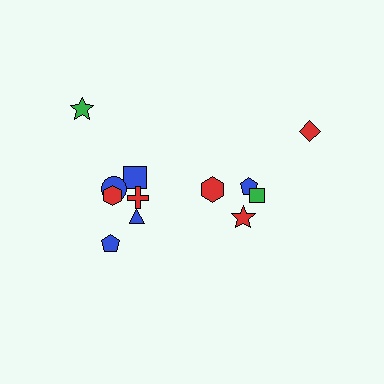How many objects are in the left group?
There are 7 objects.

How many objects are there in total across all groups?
There are 12 objects.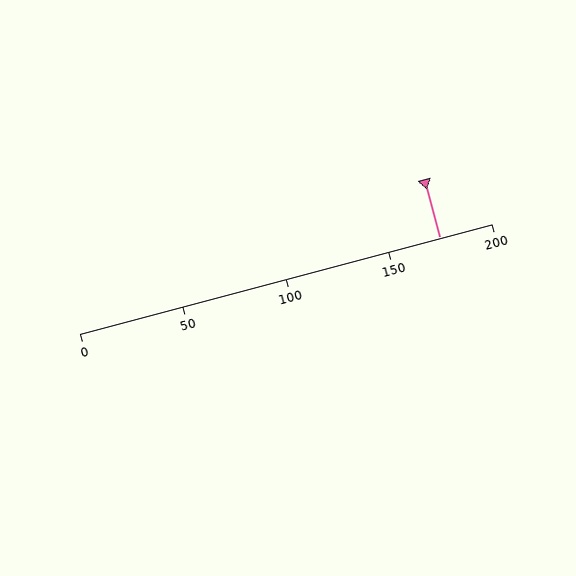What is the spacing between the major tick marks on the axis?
The major ticks are spaced 50 apart.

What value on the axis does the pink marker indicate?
The marker indicates approximately 175.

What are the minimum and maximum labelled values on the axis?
The axis runs from 0 to 200.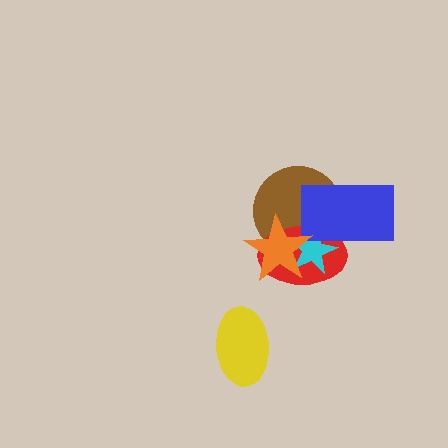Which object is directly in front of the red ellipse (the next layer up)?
The cyan star is directly in front of the red ellipse.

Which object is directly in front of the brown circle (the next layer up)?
The red ellipse is directly in front of the brown circle.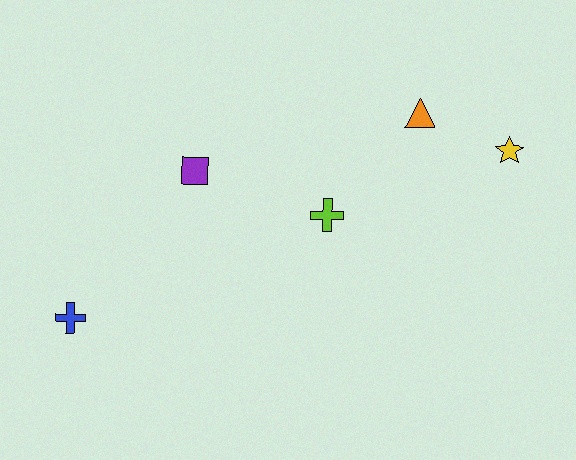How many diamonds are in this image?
There are no diamonds.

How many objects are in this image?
There are 5 objects.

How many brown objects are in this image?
There are no brown objects.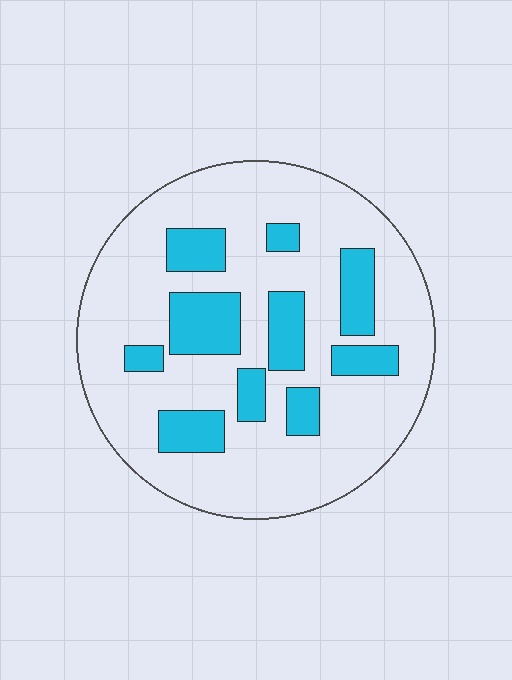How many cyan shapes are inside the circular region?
10.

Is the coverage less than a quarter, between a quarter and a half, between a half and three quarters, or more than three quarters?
Less than a quarter.